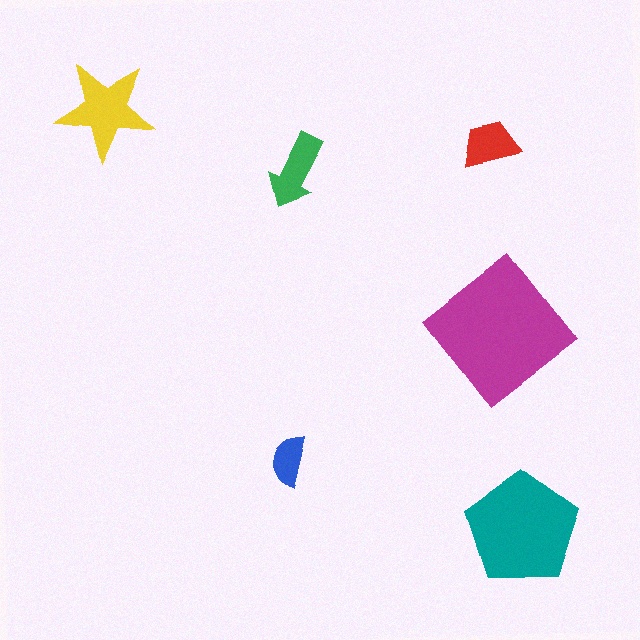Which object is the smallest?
The blue semicircle.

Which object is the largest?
The magenta diamond.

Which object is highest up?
The yellow star is topmost.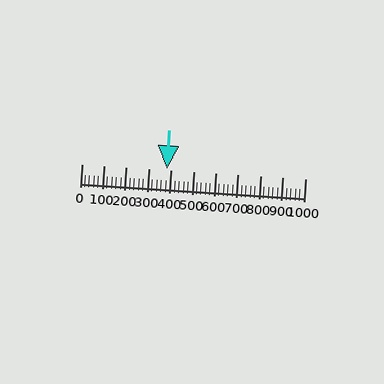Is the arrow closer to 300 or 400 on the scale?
The arrow is closer to 400.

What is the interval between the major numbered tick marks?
The major tick marks are spaced 100 units apart.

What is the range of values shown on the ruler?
The ruler shows values from 0 to 1000.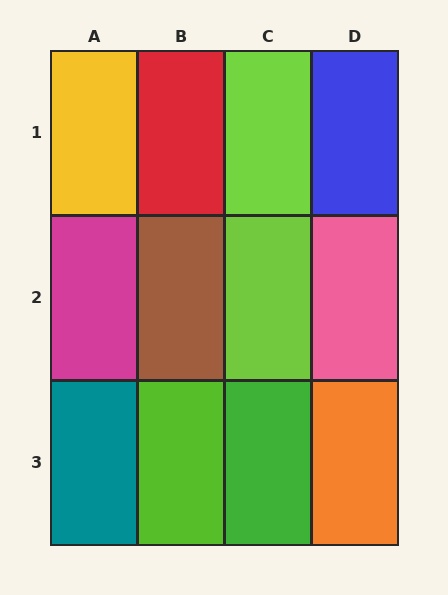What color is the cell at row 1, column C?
Lime.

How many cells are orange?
1 cell is orange.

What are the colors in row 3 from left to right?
Teal, lime, green, orange.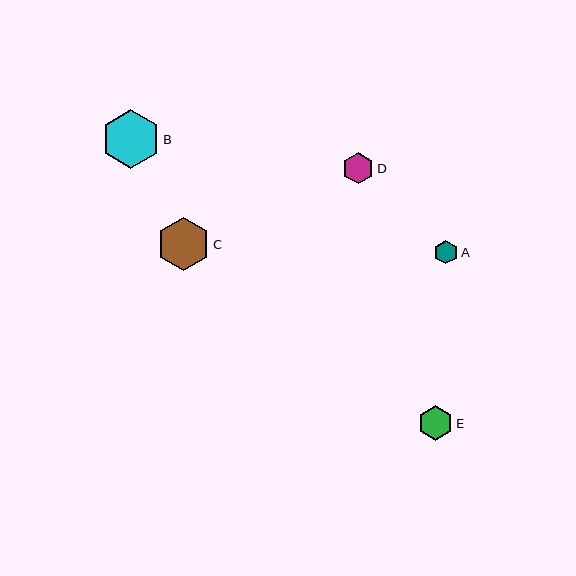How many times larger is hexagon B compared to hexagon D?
Hexagon B is approximately 1.9 times the size of hexagon D.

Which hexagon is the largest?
Hexagon B is the largest with a size of approximately 59 pixels.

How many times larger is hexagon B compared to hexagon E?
Hexagon B is approximately 1.7 times the size of hexagon E.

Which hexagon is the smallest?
Hexagon A is the smallest with a size of approximately 23 pixels.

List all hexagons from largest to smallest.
From largest to smallest: B, C, E, D, A.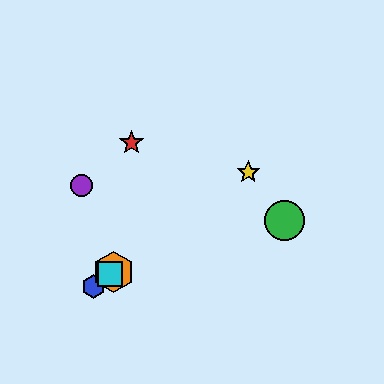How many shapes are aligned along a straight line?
4 shapes (the blue hexagon, the yellow star, the orange hexagon, the cyan square) are aligned along a straight line.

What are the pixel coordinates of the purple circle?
The purple circle is at (82, 186).